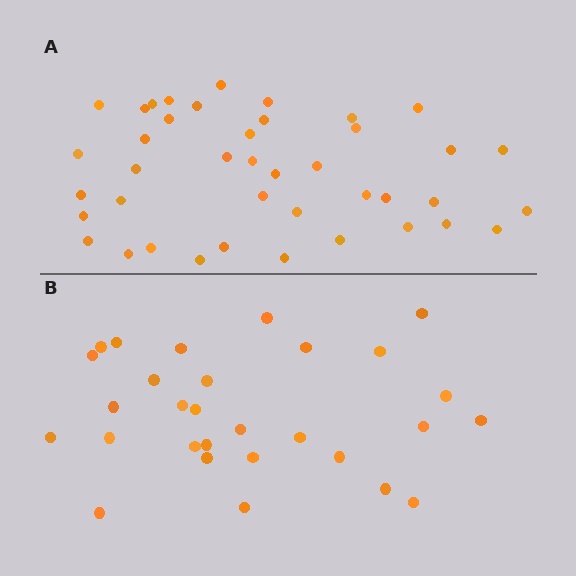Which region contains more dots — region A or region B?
Region A (the top region) has more dots.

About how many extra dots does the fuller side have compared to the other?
Region A has roughly 12 or so more dots than region B.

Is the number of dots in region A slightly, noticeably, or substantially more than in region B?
Region A has noticeably more, but not dramatically so. The ratio is roughly 1.4 to 1.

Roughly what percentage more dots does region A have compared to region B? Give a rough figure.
About 40% more.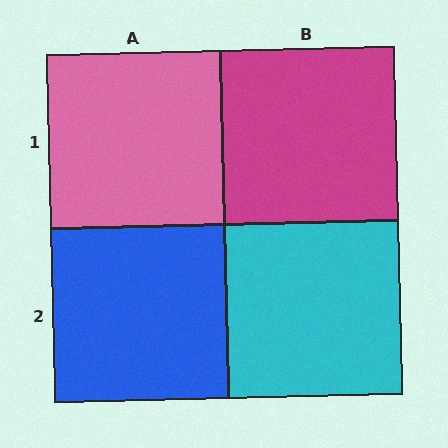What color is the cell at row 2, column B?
Cyan.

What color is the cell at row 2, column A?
Blue.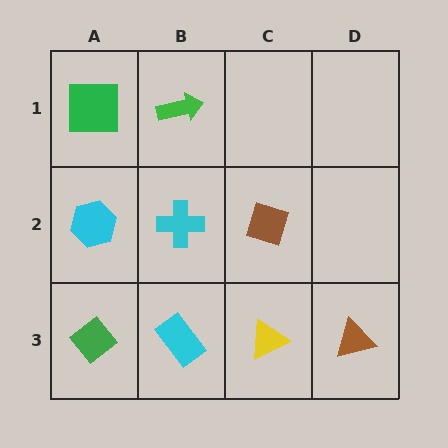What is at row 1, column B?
A green arrow.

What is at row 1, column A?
A green square.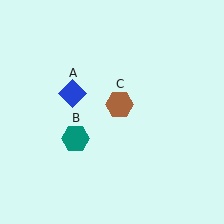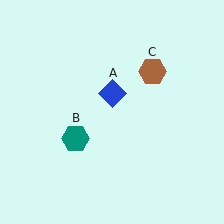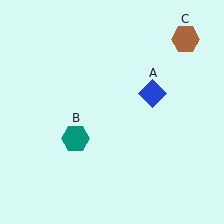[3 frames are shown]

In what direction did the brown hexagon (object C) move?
The brown hexagon (object C) moved up and to the right.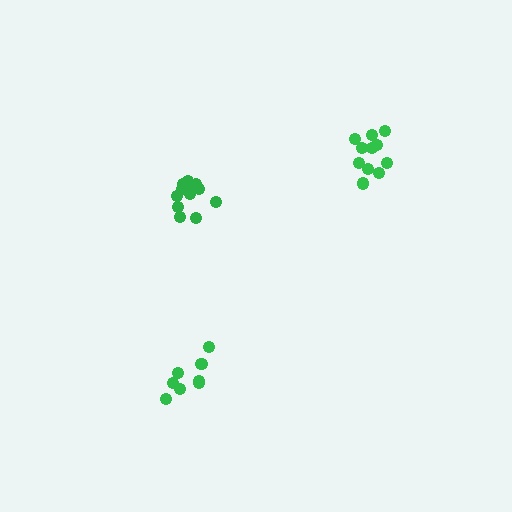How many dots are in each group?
Group 1: 8 dots, Group 2: 11 dots, Group 3: 12 dots (31 total).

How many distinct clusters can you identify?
There are 3 distinct clusters.